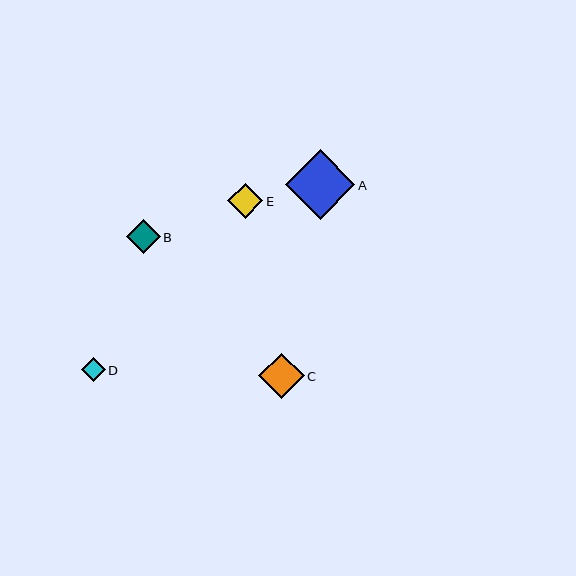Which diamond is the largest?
Diamond A is the largest with a size of approximately 70 pixels.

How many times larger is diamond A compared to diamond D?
Diamond A is approximately 2.9 times the size of diamond D.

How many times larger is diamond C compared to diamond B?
Diamond C is approximately 1.3 times the size of diamond B.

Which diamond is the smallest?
Diamond D is the smallest with a size of approximately 24 pixels.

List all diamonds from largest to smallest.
From largest to smallest: A, C, E, B, D.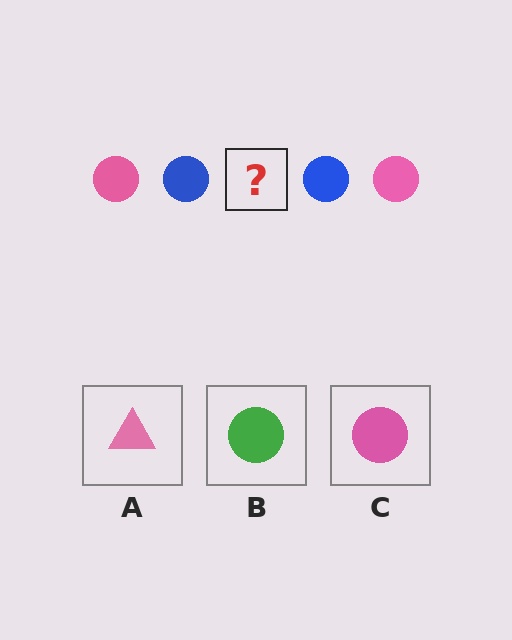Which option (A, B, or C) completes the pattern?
C.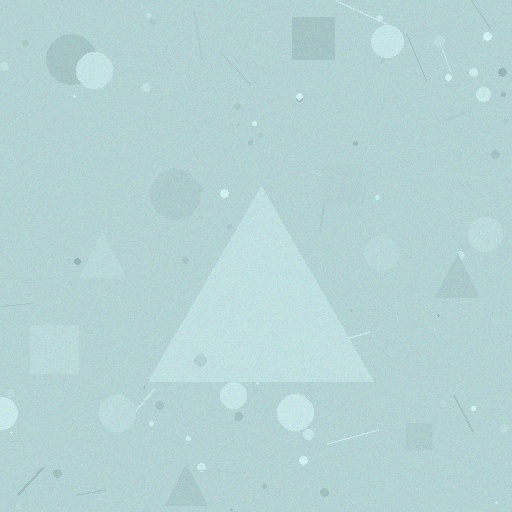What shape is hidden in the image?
A triangle is hidden in the image.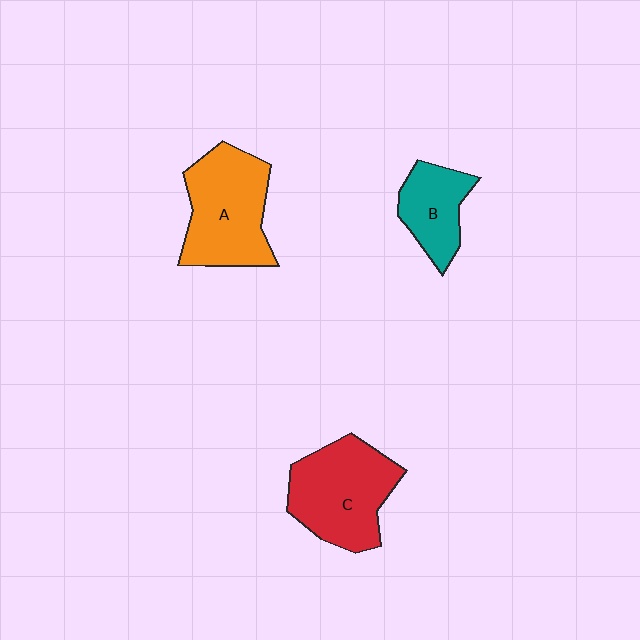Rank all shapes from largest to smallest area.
From largest to smallest: A (orange), C (red), B (teal).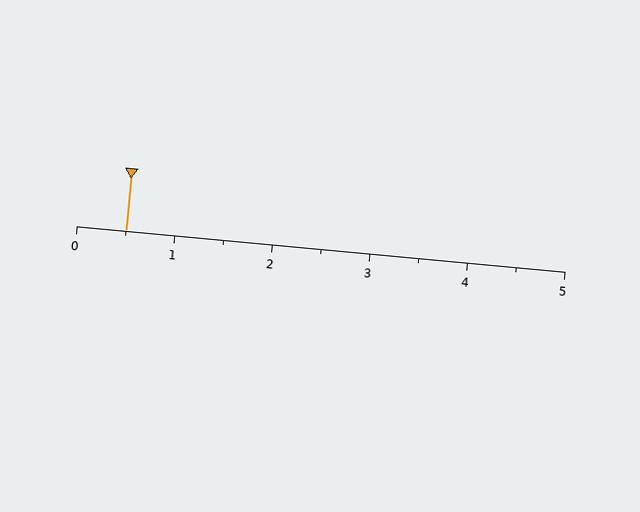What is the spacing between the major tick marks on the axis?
The major ticks are spaced 1 apart.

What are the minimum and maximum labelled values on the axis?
The axis runs from 0 to 5.